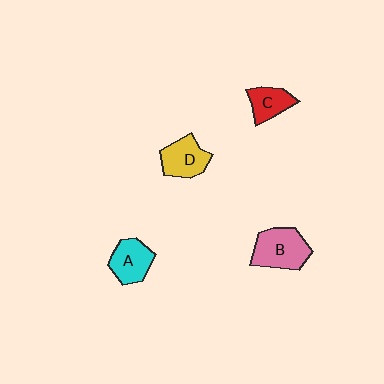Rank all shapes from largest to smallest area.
From largest to smallest: B (pink), D (yellow), A (cyan), C (red).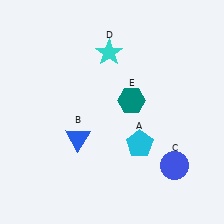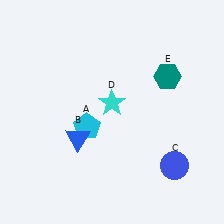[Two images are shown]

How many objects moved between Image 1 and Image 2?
3 objects moved between the two images.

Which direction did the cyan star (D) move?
The cyan star (D) moved down.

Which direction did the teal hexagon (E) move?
The teal hexagon (E) moved right.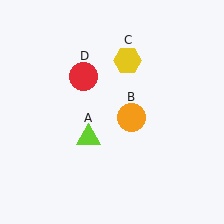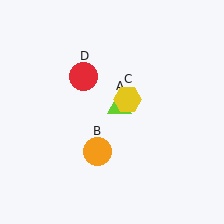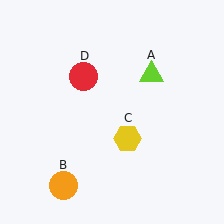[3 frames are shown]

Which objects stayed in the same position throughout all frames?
Red circle (object D) remained stationary.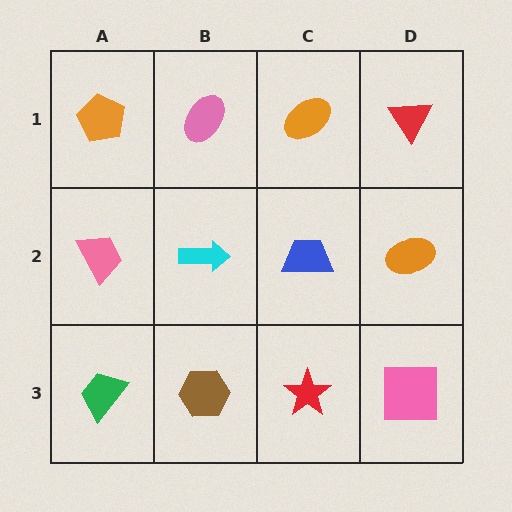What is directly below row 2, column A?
A green trapezoid.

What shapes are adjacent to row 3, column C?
A blue trapezoid (row 2, column C), a brown hexagon (row 3, column B), a pink square (row 3, column D).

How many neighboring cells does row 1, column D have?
2.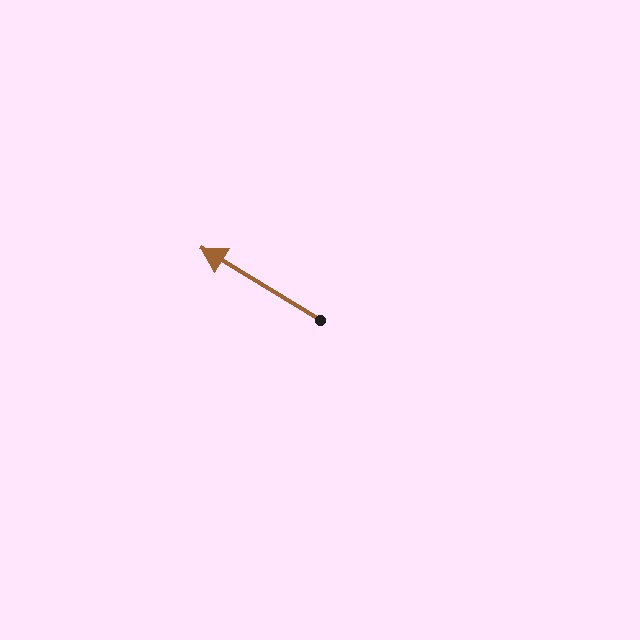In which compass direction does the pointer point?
Northwest.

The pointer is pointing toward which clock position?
Roughly 10 o'clock.